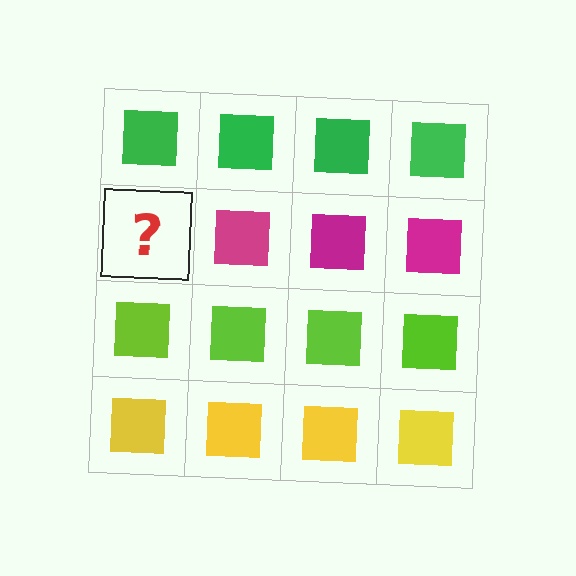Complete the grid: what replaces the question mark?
The question mark should be replaced with a magenta square.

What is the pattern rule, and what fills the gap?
The rule is that each row has a consistent color. The gap should be filled with a magenta square.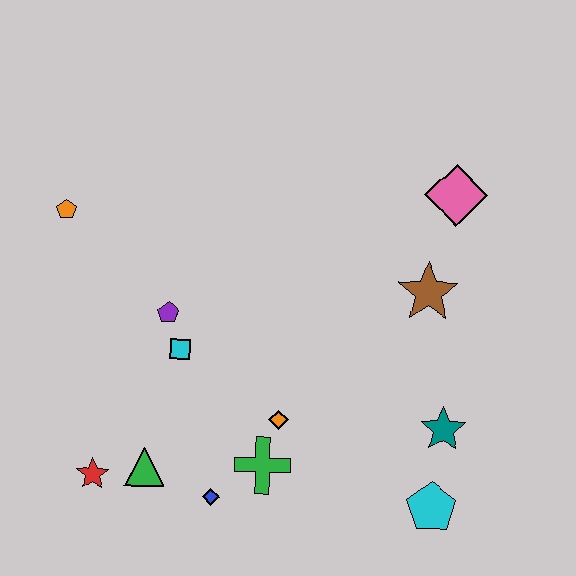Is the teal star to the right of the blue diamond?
Yes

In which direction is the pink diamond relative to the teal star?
The pink diamond is above the teal star.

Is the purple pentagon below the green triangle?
No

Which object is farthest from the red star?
The pink diamond is farthest from the red star.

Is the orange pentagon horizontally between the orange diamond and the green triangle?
No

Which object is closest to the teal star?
The cyan pentagon is closest to the teal star.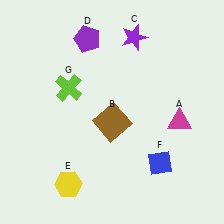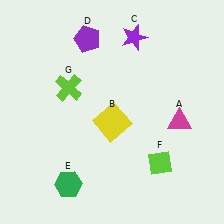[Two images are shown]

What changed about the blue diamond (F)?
In Image 1, F is blue. In Image 2, it changed to lime.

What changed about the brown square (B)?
In Image 1, B is brown. In Image 2, it changed to yellow.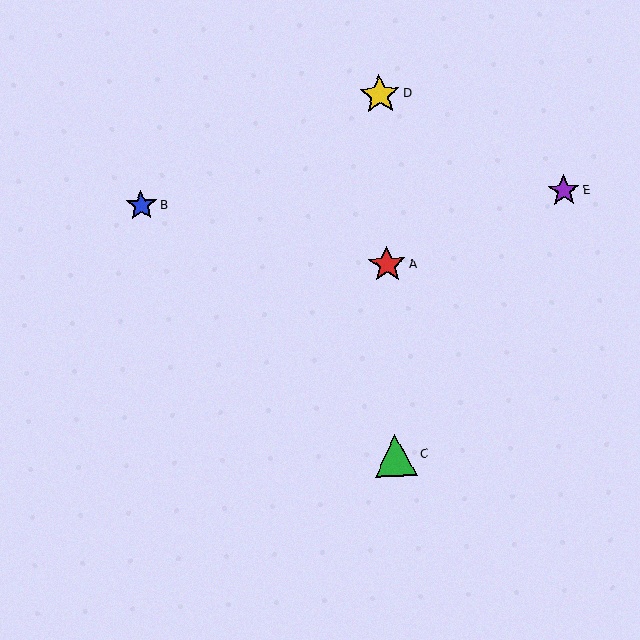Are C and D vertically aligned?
Yes, both are at x≈395.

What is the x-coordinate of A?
Object A is at x≈387.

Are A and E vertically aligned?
No, A is at x≈387 and E is at x≈564.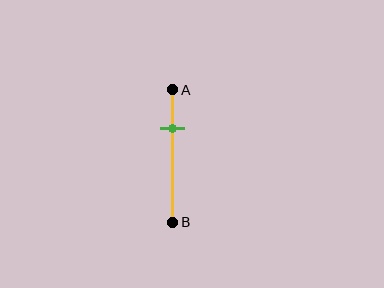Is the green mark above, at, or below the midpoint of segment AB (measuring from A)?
The green mark is above the midpoint of segment AB.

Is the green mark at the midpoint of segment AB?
No, the mark is at about 30% from A, not at the 50% midpoint.